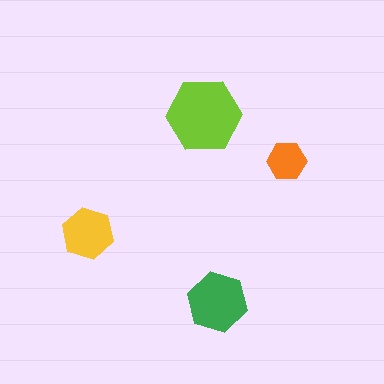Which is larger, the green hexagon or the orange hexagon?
The green one.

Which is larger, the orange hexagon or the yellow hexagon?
The yellow one.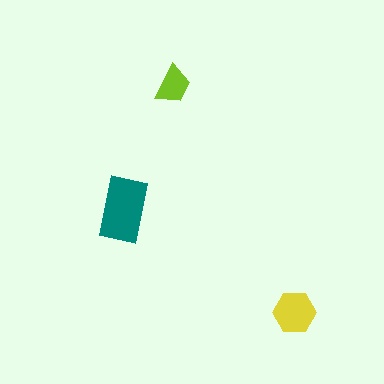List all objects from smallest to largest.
The lime trapezoid, the yellow hexagon, the teal rectangle.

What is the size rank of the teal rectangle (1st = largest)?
1st.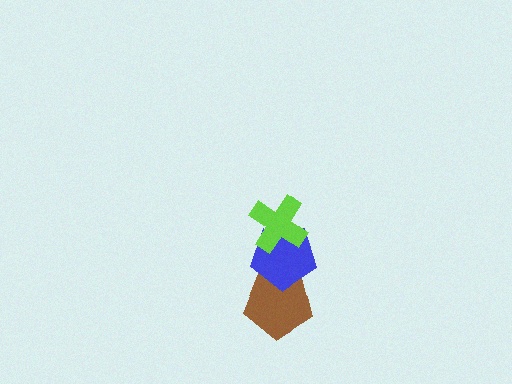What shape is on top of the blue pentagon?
The lime cross is on top of the blue pentagon.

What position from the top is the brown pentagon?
The brown pentagon is 3rd from the top.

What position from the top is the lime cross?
The lime cross is 1st from the top.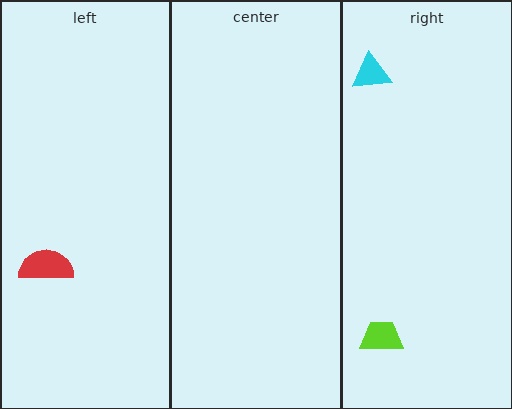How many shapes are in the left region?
1.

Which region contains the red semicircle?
The left region.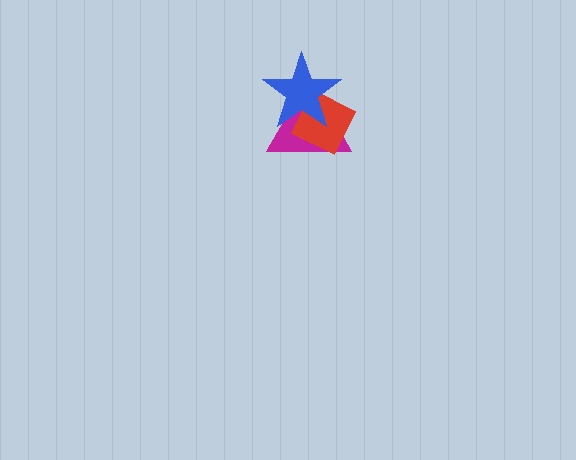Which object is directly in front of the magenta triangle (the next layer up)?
The red diamond is directly in front of the magenta triangle.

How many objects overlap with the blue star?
2 objects overlap with the blue star.